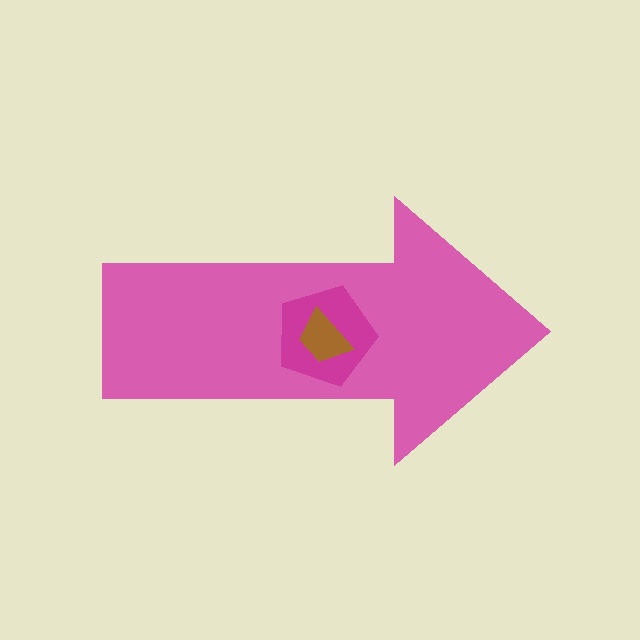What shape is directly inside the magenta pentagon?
The brown trapezoid.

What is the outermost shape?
The pink arrow.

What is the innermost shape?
The brown trapezoid.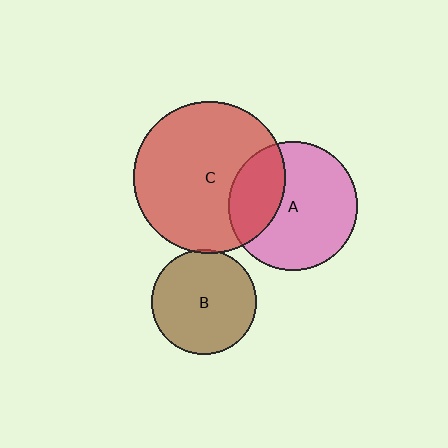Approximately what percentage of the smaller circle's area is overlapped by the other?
Approximately 5%.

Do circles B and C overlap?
Yes.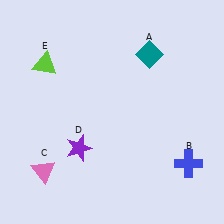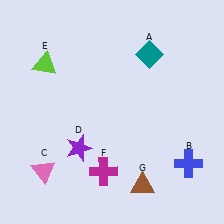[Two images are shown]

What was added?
A magenta cross (F), a brown triangle (G) were added in Image 2.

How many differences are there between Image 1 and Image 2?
There are 2 differences between the two images.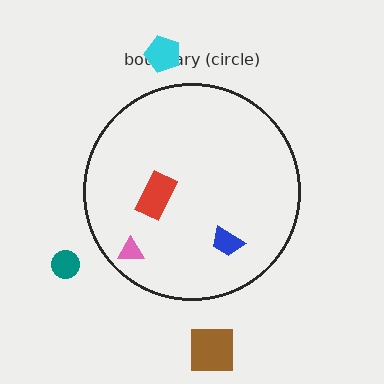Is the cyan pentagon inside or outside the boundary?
Outside.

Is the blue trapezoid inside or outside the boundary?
Inside.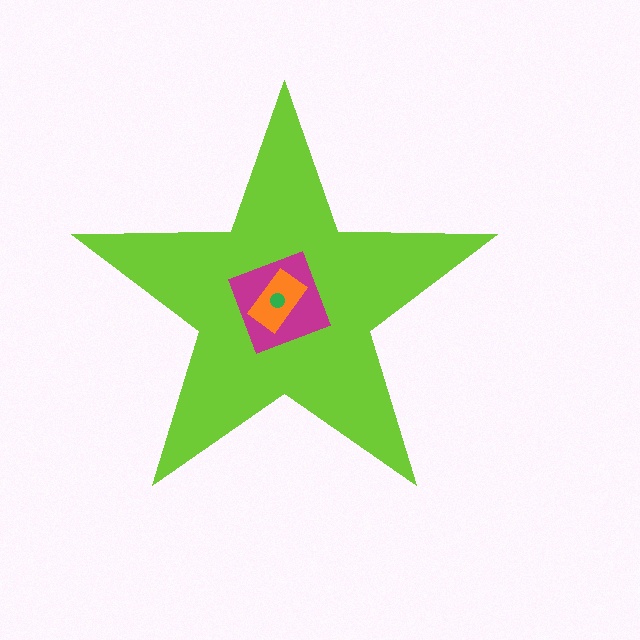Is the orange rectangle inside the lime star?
Yes.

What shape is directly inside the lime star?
The magenta square.